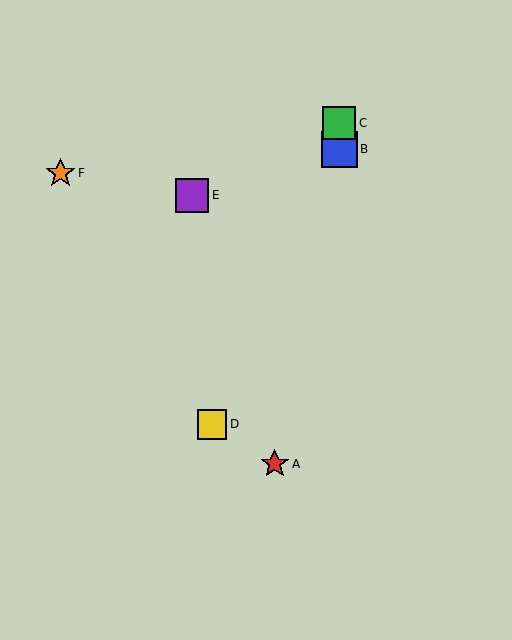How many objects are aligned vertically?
2 objects (B, C) are aligned vertically.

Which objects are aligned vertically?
Objects B, C are aligned vertically.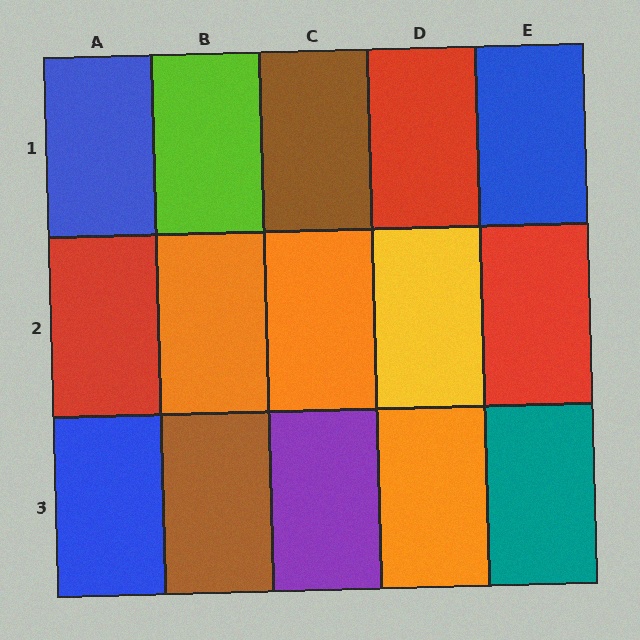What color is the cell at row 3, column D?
Orange.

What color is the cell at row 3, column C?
Purple.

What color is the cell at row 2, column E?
Red.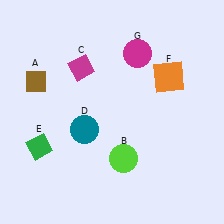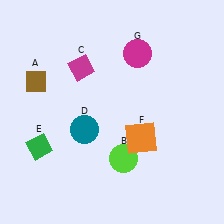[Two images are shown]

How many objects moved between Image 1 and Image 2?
1 object moved between the two images.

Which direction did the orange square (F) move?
The orange square (F) moved down.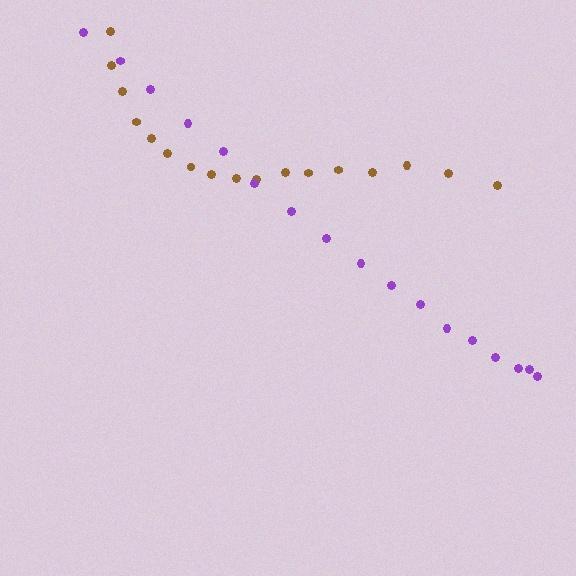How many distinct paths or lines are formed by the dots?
There are 2 distinct paths.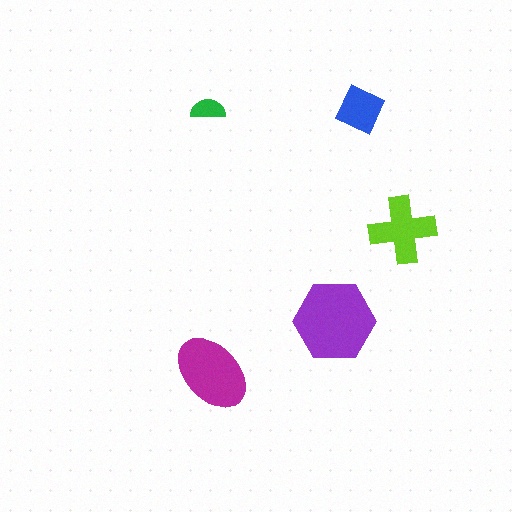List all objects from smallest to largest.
The green semicircle, the blue diamond, the lime cross, the magenta ellipse, the purple hexagon.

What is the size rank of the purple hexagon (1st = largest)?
1st.